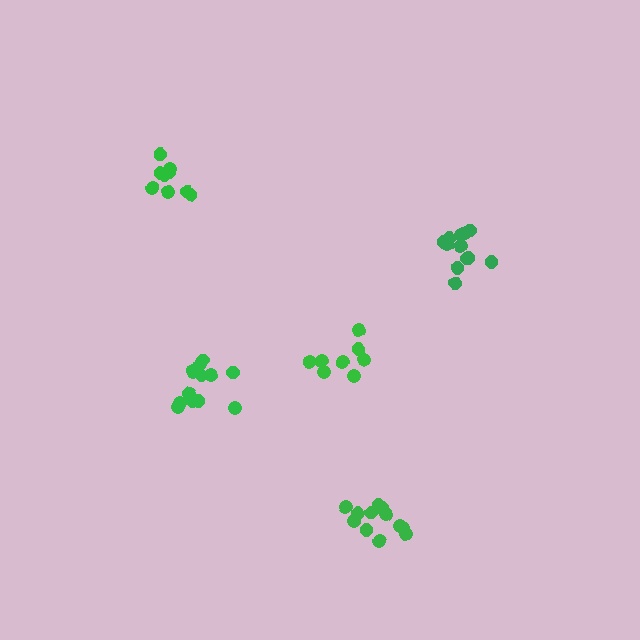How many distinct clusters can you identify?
There are 5 distinct clusters.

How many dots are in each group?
Group 1: 8 dots, Group 2: 12 dots, Group 3: 9 dots, Group 4: 13 dots, Group 5: 14 dots (56 total).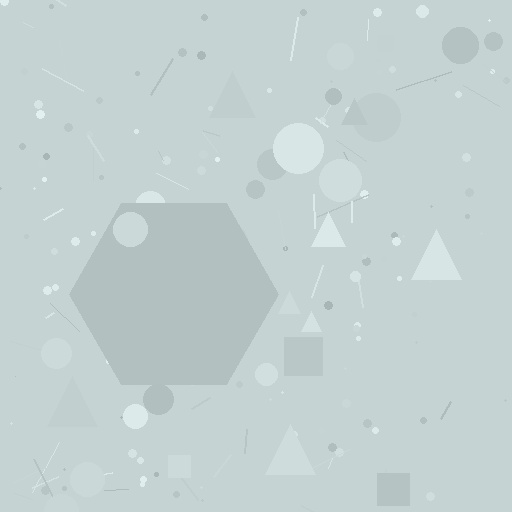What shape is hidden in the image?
A hexagon is hidden in the image.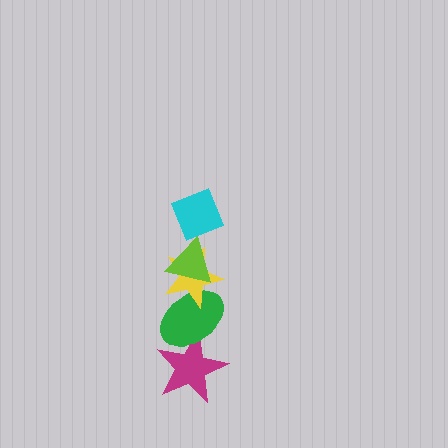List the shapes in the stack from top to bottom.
From top to bottom: the cyan diamond, the lime triangle, the yellow star, the green ellipse, the magenta star.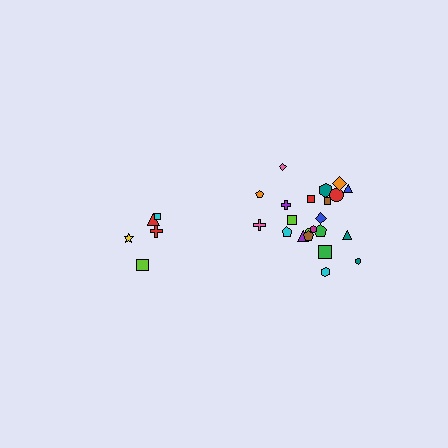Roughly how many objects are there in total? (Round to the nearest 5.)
Roughly 25 objects in total.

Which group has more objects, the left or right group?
The right group.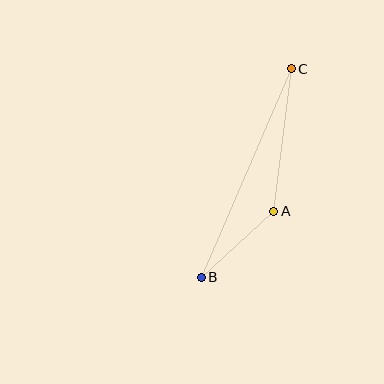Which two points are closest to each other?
Points A and B are closest to each other.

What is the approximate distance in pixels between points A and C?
The distance between A and C is approximately 144 pixels.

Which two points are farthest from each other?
Points B and C are farthest from each other.